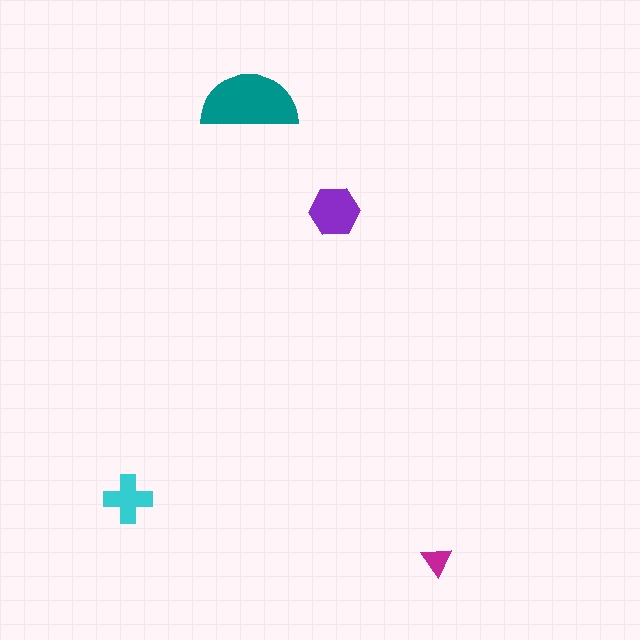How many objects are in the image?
There are 4 objects in the image.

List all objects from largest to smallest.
The teal semicircle, the purple hexagon, the cyan cross, the magenta triangle.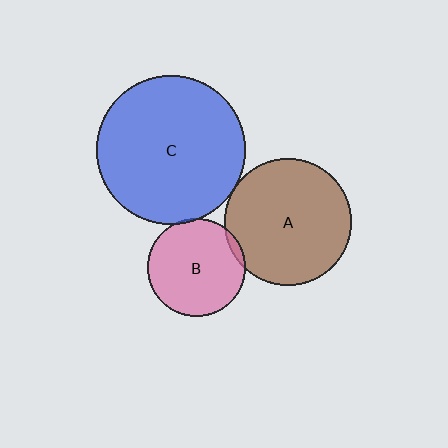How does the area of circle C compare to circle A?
Approximately 1.4 times.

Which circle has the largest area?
Circle C (blue).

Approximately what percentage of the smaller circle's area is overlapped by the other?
Approximately 5%.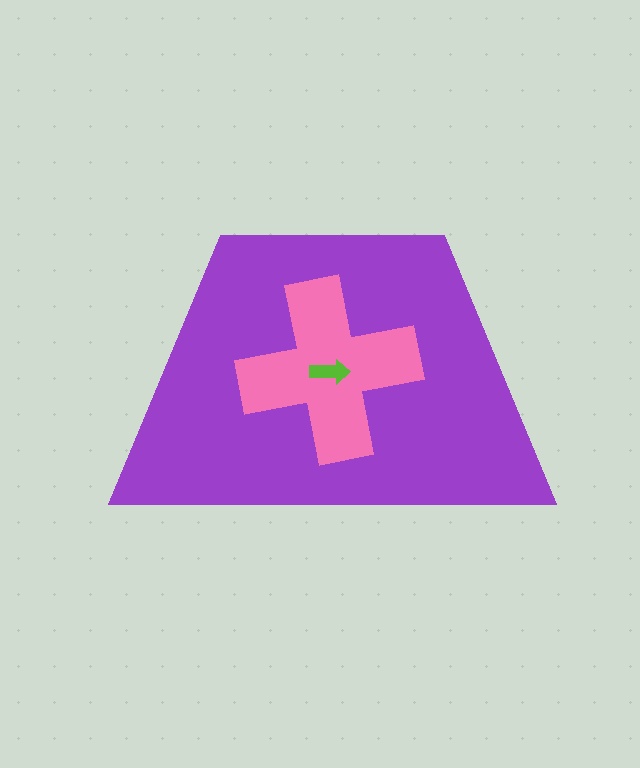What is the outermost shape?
The purple trapezoid.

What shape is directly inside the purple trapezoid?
The pink cross.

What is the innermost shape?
The lime arrow.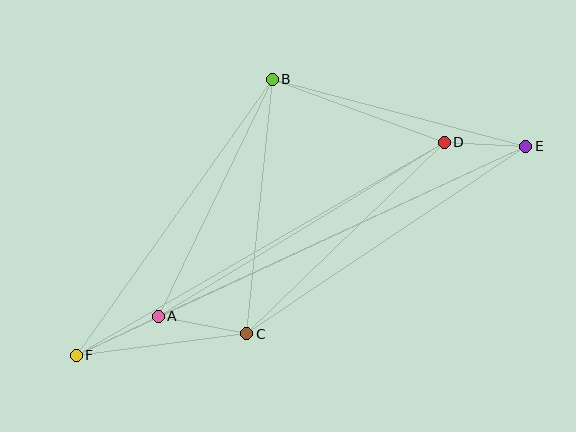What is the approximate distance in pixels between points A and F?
The distance between A and F is approximately 91 pixels.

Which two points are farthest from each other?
Points E and F are farthest from each other.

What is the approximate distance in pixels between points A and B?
The distance between A and B is approximately 263 pixels.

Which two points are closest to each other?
Points D and E are closest to each other.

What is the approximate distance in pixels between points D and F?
The distance between D and F is approximately 425 pixels.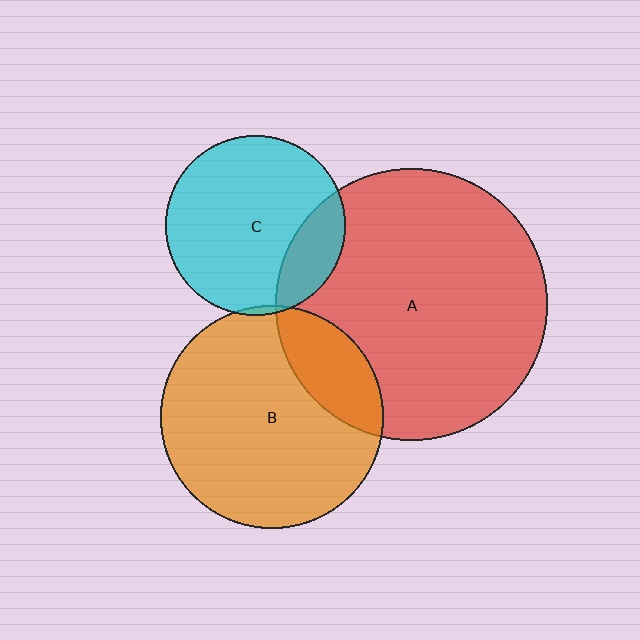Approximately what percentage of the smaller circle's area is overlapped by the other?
Approximately 20%.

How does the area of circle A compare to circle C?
Approximately 2.3 times.